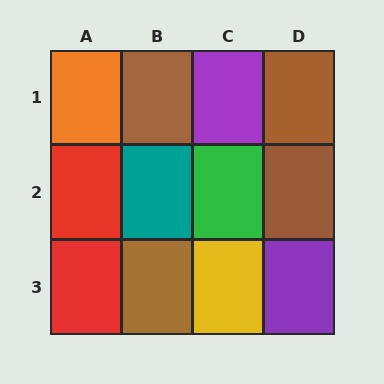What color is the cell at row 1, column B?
Brown.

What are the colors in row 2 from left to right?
Red, teal, green, brown.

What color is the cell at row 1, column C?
Purple.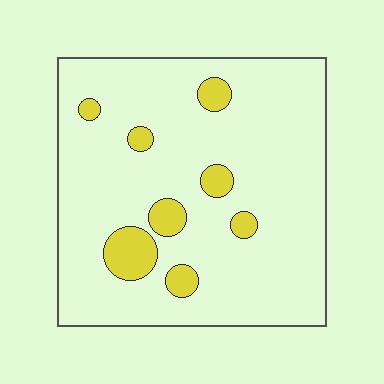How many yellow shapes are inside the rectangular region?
8.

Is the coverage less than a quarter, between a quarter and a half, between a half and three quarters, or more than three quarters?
Less than a quarter.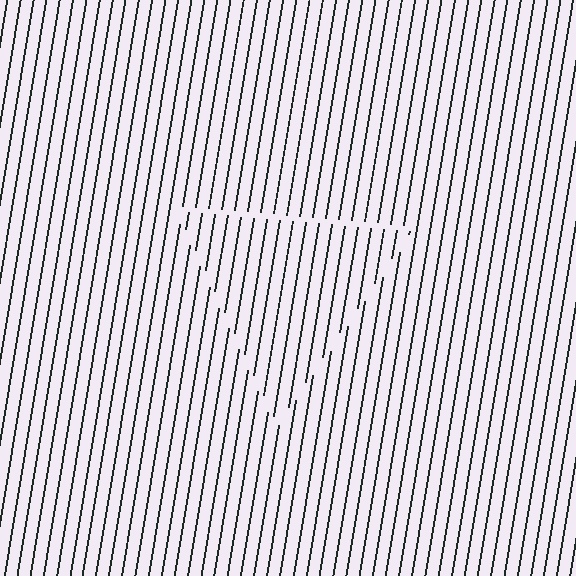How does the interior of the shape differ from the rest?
The interior of the shape contains the same grating, shifted by half a period — the contour is defined by the phase discontinuity where line-ends from the inner and outer gratings abut.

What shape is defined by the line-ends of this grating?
An illusory triangle. The interior of the shape contains the same grating, shifted by half a period — the contour is defined by the phase discontinuity where line-ends from the inner and outer gratings abut.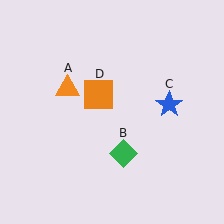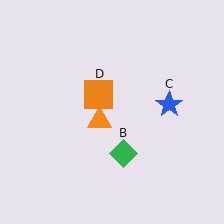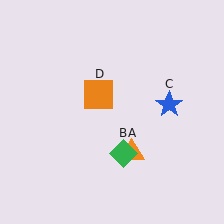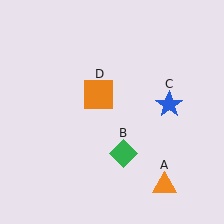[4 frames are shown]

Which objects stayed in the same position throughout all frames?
Green diamond (object B) and blue star (object C) and orange square (object D) remained stationary.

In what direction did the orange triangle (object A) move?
The orange triangle (object A) moved down and to the right.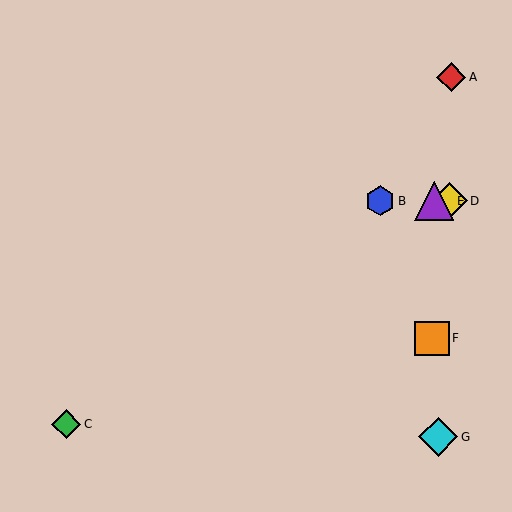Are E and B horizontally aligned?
Yes, both are at y≈201.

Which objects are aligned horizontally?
Objects B, D, E are aligned horizontally.